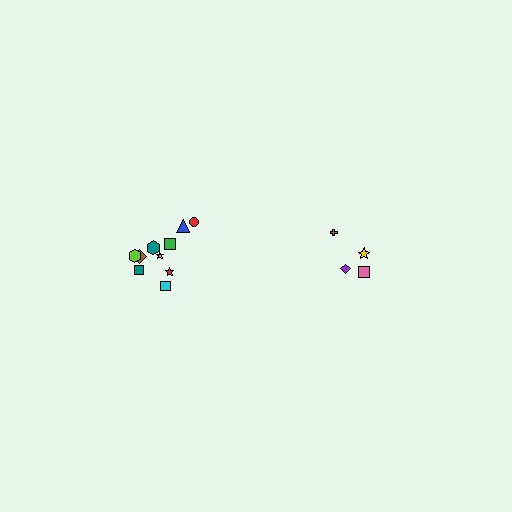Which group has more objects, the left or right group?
The left group.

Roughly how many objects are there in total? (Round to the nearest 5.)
Roughly 15 objects in total.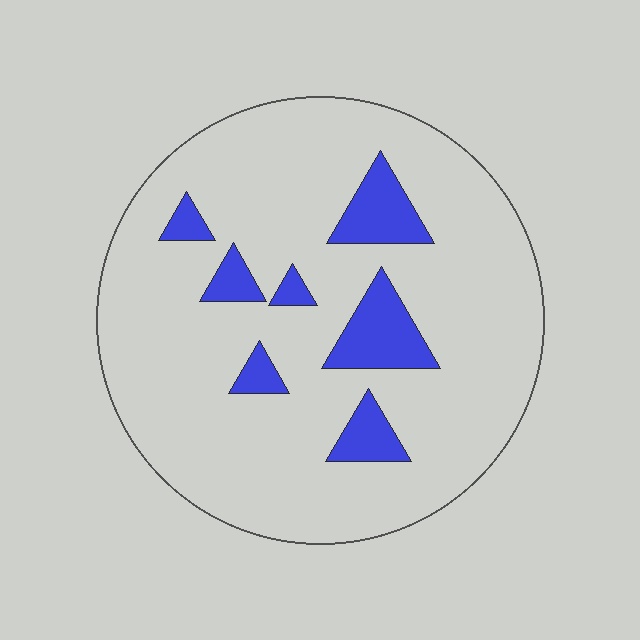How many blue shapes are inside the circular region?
7.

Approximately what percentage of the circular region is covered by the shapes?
Approximately 15%.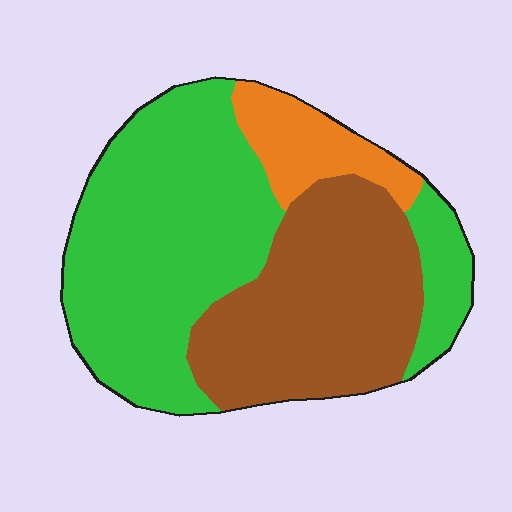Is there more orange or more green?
Green.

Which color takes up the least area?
Orange, at roughly 10%.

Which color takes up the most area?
Green, at roughly 55%.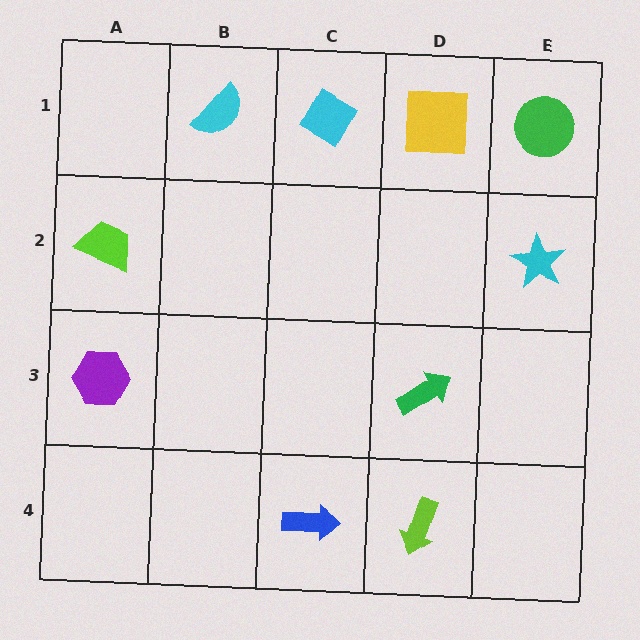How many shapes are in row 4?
2 shapes.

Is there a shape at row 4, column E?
No, that cell is empty.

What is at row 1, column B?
A cyan semicircle.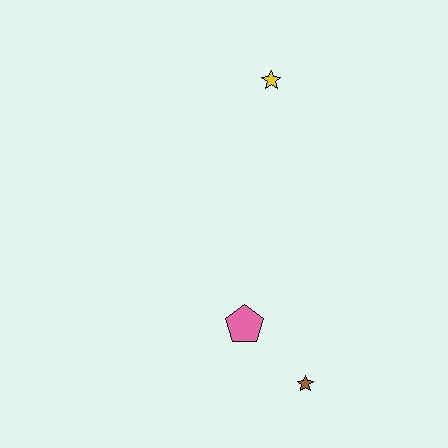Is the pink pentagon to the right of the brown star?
No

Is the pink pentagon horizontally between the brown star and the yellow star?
No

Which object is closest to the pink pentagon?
The brown star is closest to the pink pentagon.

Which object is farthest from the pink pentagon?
The yellow star is farthest from the pink pentagon.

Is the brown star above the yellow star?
No